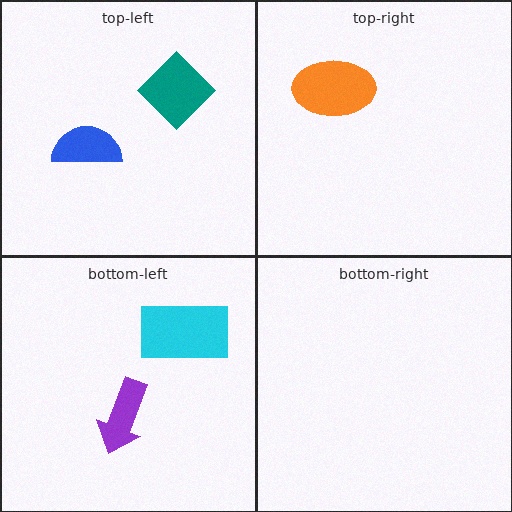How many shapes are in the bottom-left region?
2.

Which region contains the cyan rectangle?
The bottom-left region.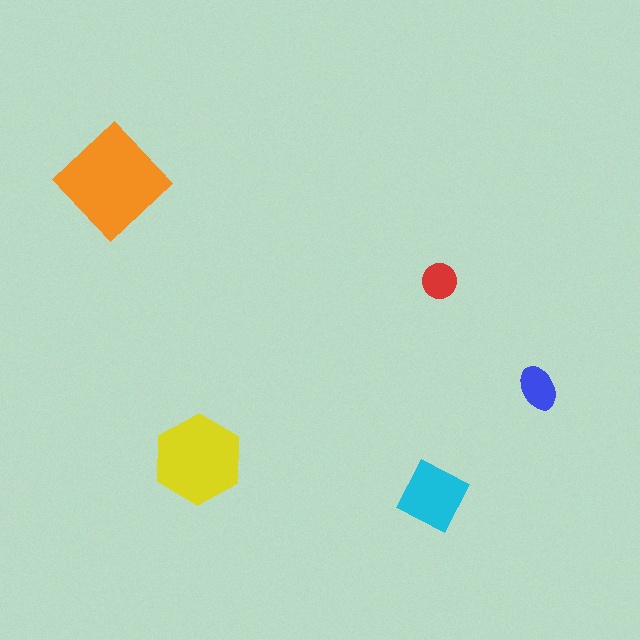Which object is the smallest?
The red circle.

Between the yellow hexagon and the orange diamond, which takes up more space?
The orange diamond.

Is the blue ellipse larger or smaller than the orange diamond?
Smaller.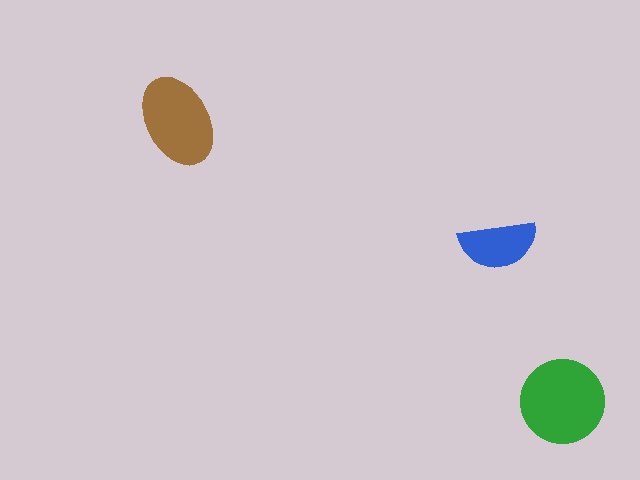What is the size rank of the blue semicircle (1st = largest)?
3rd.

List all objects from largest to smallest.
The green circle, the brown ellipse, the blue semicircle.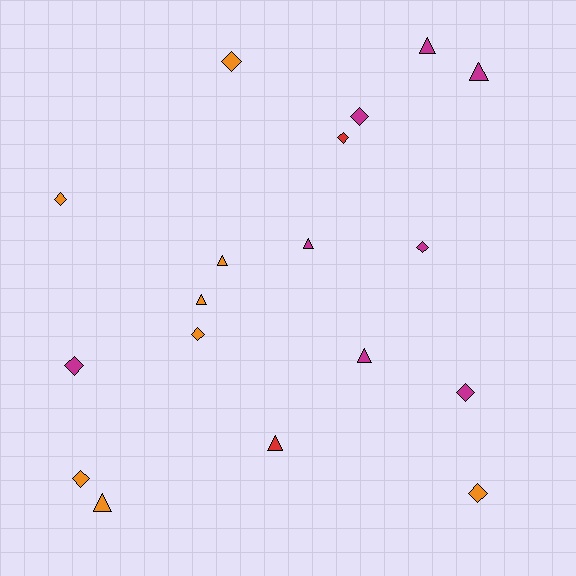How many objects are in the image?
There are 18 objects.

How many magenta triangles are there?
There are 4 magenta triangles.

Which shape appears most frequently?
Diamond, with 10 objects.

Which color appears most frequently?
Orange, with 8 objects.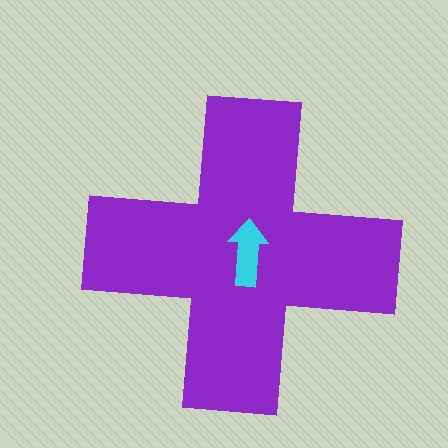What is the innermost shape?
The cyan arrow.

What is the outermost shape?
The purple cross.